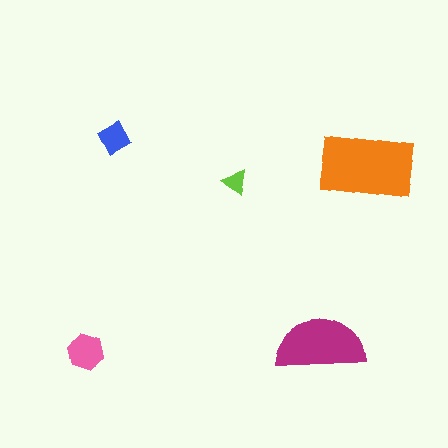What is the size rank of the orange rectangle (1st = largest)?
1st.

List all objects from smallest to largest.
The lime triangle, the blue diamond, the pink hexagon, the magenta semicircle, the orange rectangle.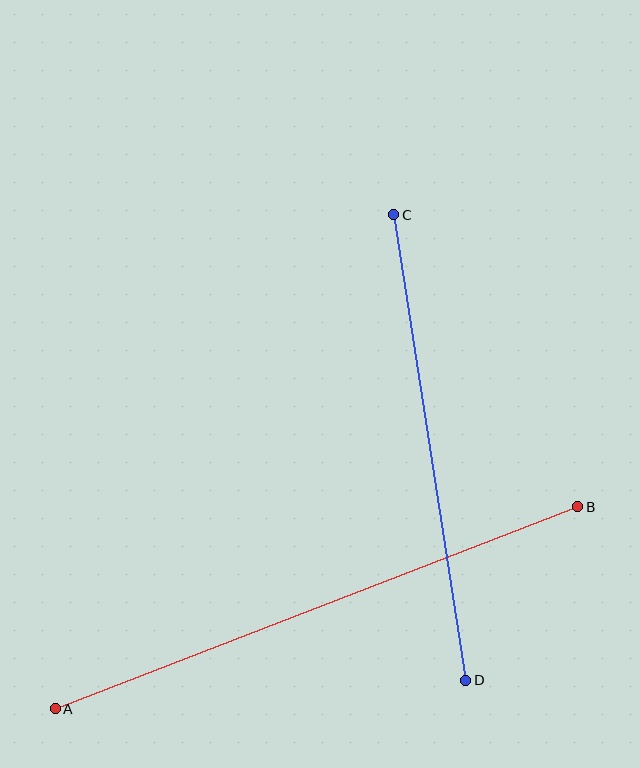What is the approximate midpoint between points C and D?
The midpoint is at approximately (430, 448) pixels.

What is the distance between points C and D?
The distance is approximately 471 pixels.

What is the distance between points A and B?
The distance is approximately 560 pixels.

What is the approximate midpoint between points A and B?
The midpoint is at approximately (316, 608) pixels.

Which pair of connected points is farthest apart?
Points A and B are farthest apart.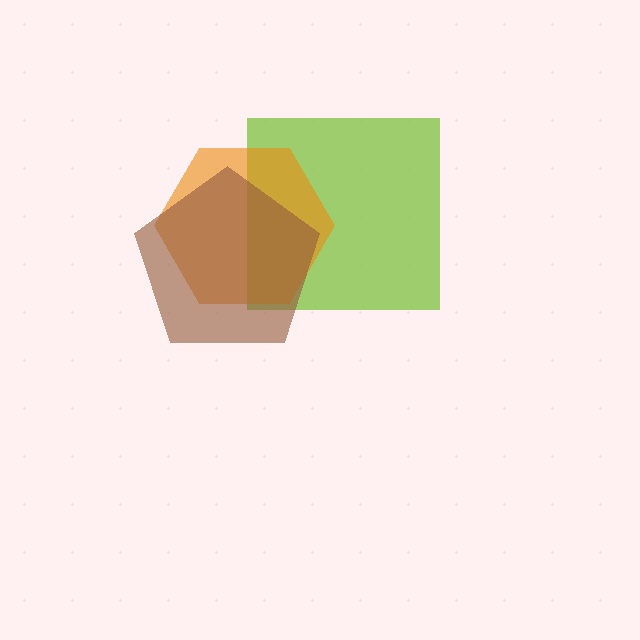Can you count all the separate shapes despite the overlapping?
Yes, there are 3 separate shapes.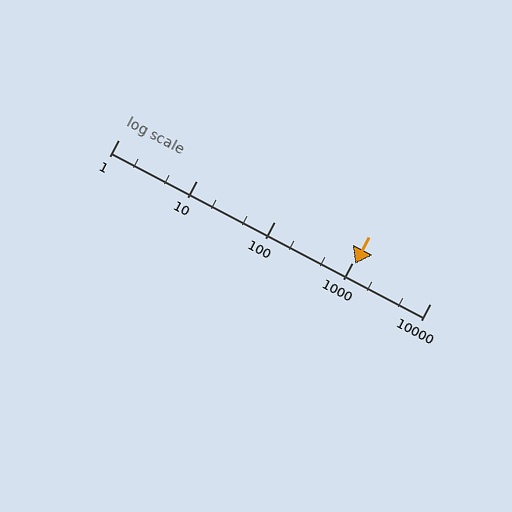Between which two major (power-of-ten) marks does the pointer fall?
The pointer is between 1000 and 10000.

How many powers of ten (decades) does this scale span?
The scale spans 4 decades, from 1 to 10000.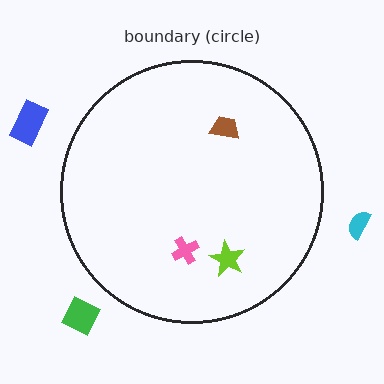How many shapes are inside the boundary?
3 inside, 3 outside.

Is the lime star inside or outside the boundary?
Inside.